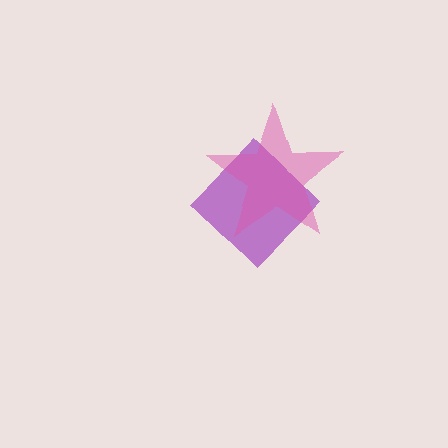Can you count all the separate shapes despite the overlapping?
Yes, there are 2 separate shapes.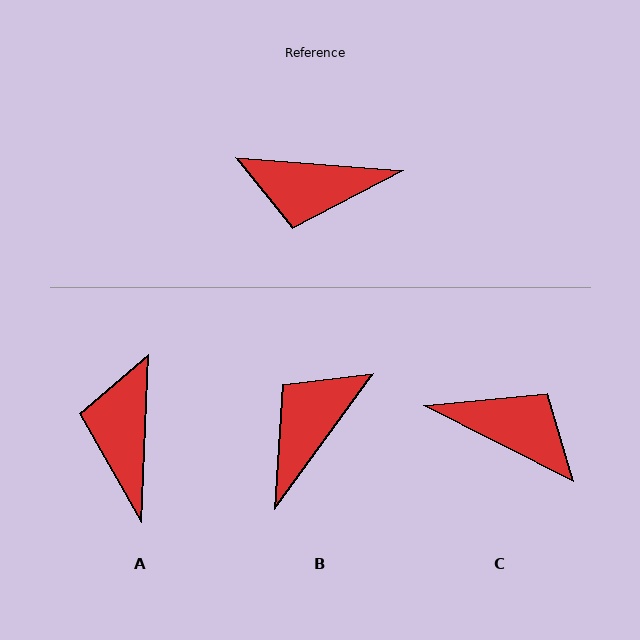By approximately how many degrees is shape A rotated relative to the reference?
Approximately 88 degrees clockwise.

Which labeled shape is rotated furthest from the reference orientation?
C, about 158 degrees away.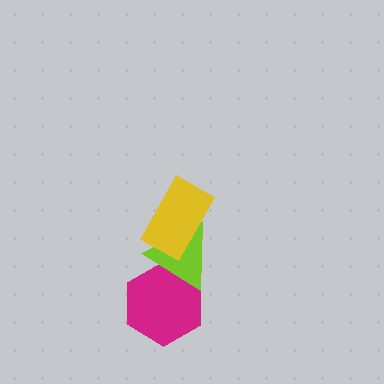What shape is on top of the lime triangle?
The yellow rectangle is on top of the lime triangle.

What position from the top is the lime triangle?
The lime triangle is 2nd from the top.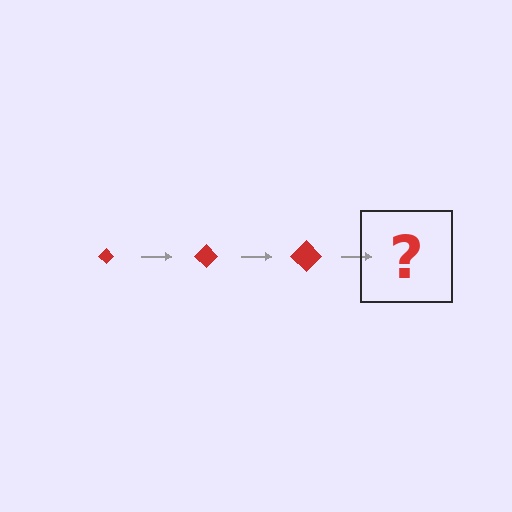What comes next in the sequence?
The next element should be a red diamond, larger than the previous one.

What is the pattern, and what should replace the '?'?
The pattern is that the diamond gets progressively larger each step. The '?' should be a red diamond, larger than the previous one.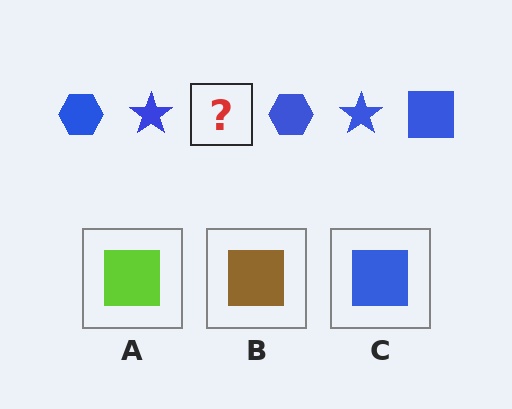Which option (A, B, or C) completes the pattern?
C.